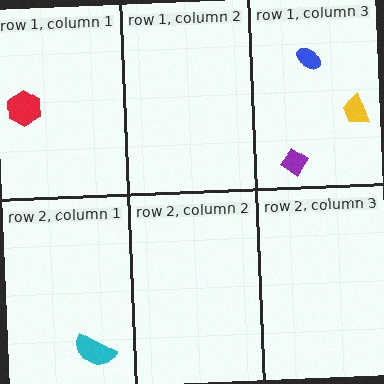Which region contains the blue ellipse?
The row 1, column 3 region.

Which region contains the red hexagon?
The row 1, column 1 region.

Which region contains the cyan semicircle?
The row 2, column 1 region.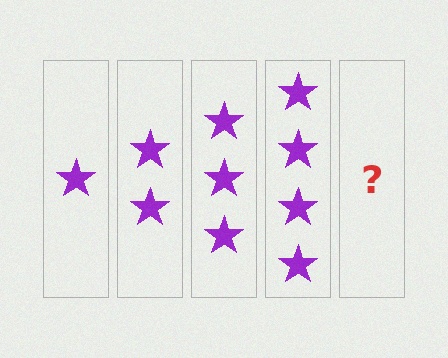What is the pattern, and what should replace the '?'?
The pattern is that each step adds one more star. The '?' should be 5 stars.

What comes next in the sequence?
The next element should be 5 stars.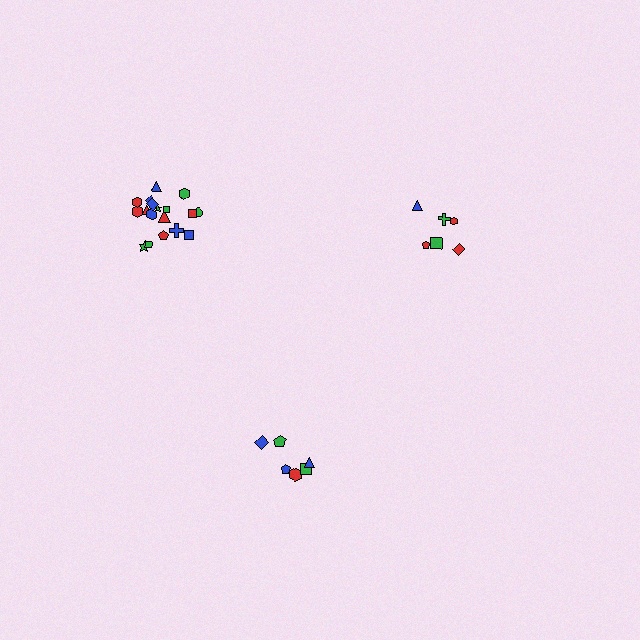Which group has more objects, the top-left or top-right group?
The top-left group.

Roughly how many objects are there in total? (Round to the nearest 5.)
Roughly 30 objects in total.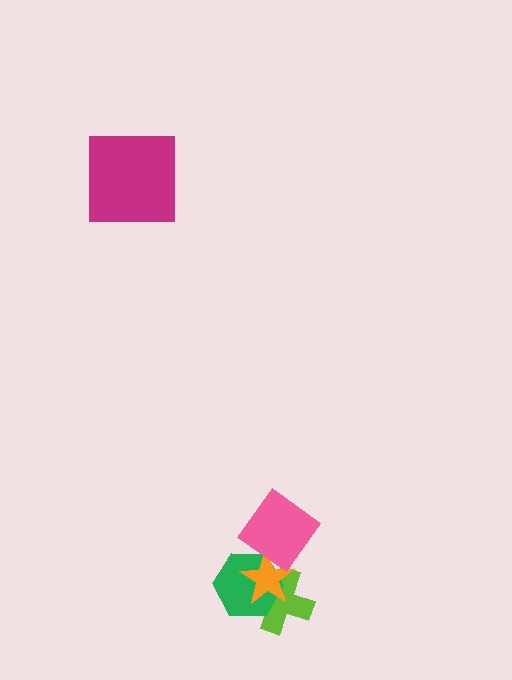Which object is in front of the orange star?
The pink diamond is in front of the orange star.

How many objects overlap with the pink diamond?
1 object overlaps with the pink diamond.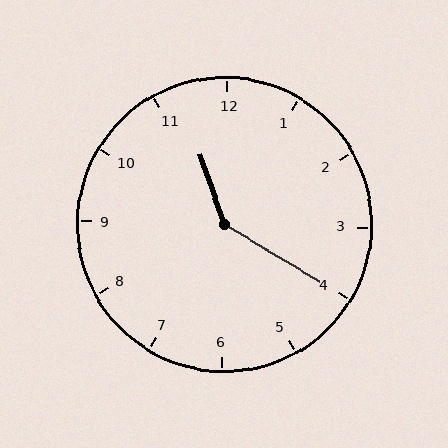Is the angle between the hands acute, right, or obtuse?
It is obtuse.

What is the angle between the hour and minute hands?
Approximately 140 degrees.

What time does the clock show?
11:20.